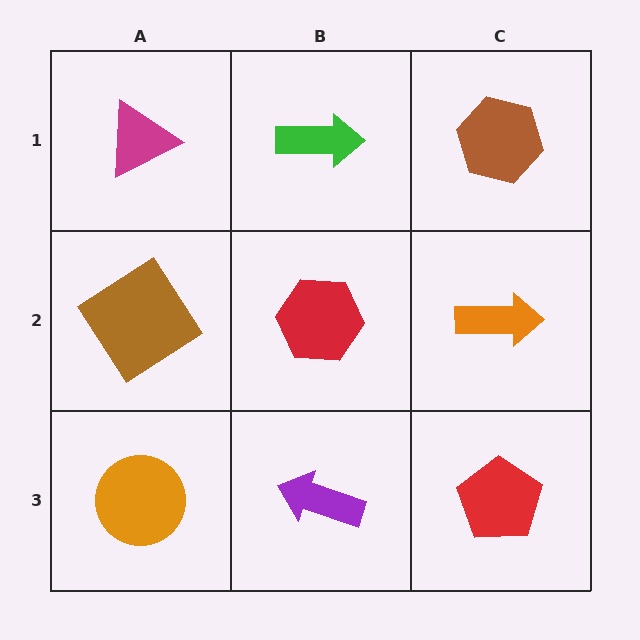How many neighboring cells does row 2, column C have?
3.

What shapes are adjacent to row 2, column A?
A magenta triangle (row 1, column A), an orange circle (row 3, column A), a red hexagon (row 2, column B).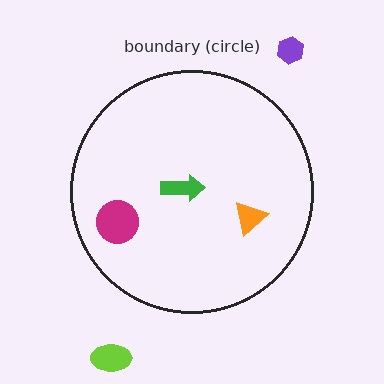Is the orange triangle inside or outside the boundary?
Inside.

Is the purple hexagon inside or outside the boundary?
Outside.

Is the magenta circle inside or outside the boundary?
Inside.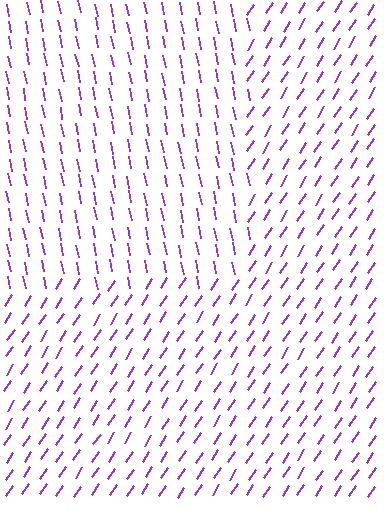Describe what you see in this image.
The image is filled with small purple line segments. A rectangle region in the image has lines oriented differently from the surrounding lines, creating a visible texture boundary.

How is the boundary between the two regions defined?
The boundary is defined purely by a change in line orientation (approximately 45 degrees difference). All lines are the same color and thickness.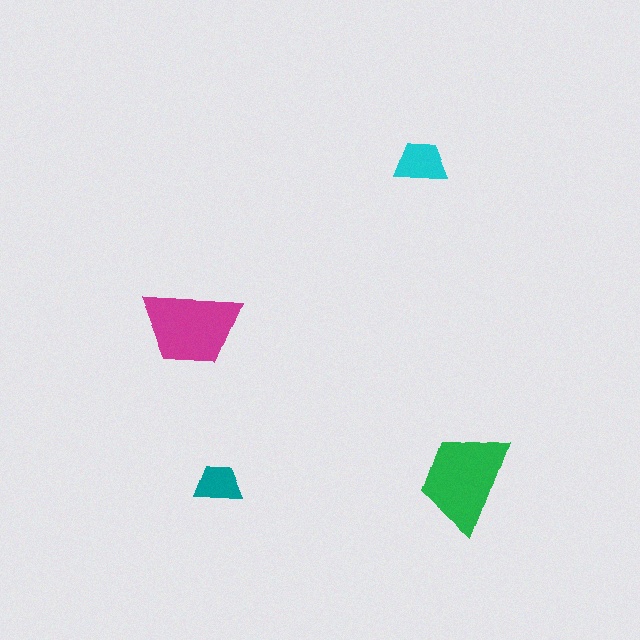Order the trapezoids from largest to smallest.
the green one, the magenta one, the cyan one, the teal one.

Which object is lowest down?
The teal trapezoid is bottommost.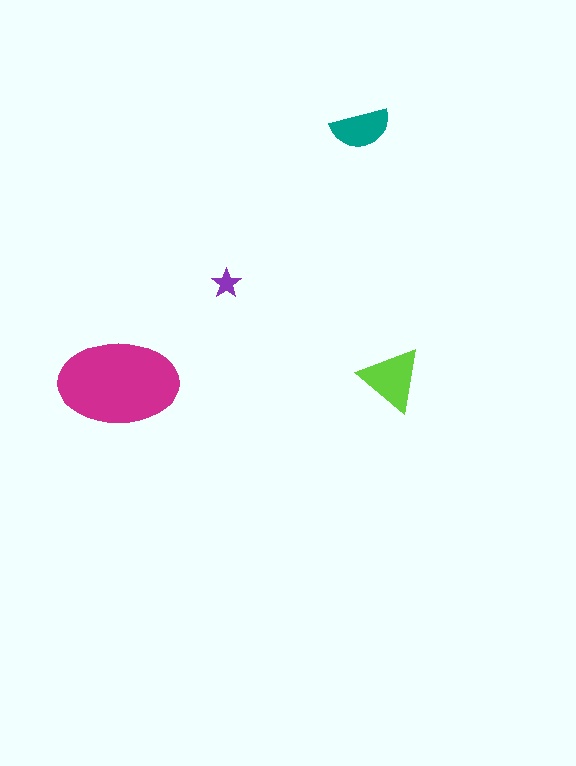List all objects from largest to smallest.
The magenta ellipse, the lime triangle, the teal semicircle, the purple star.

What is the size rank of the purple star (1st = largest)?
4th.